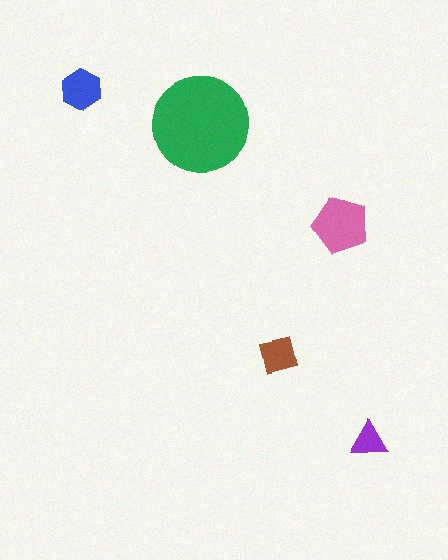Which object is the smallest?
The purple triangle.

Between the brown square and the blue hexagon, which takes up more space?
The blue hexagon.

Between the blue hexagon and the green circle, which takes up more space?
The green circle.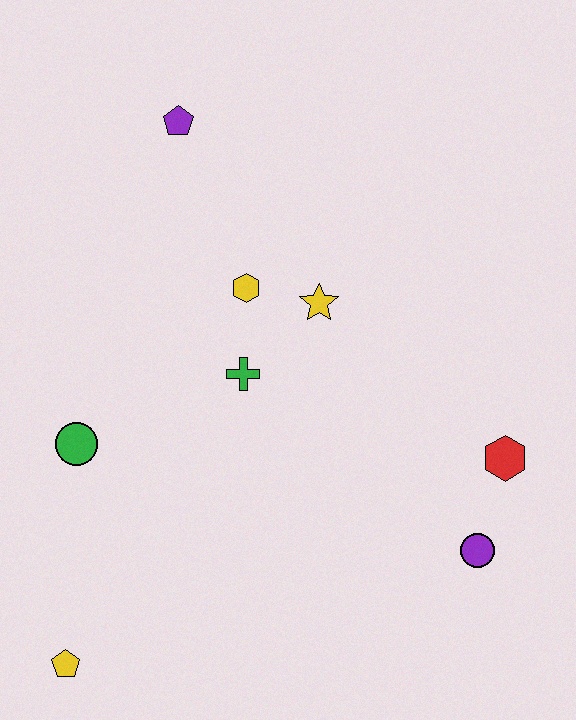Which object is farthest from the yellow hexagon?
The yellow pentagon is farthest from the yellow hexagon.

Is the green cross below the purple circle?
No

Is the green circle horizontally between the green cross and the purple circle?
No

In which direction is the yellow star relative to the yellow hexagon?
The yellow star is to the right of the yellow hexagon.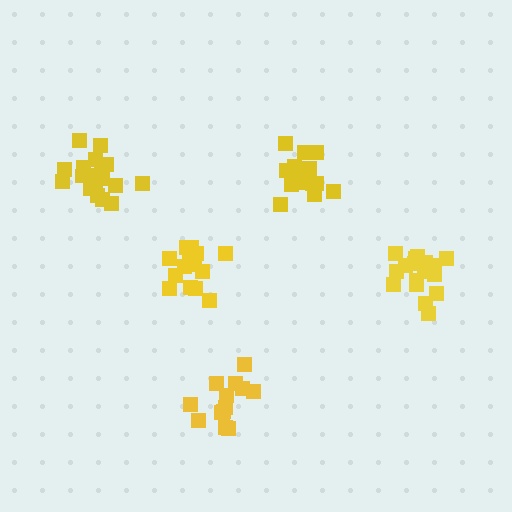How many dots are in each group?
Group 1: 19 dots, Group 2: 18 dots, Group 3: 14 dots, Group 4: 17 dots, Group 5: 14 dots (82 total).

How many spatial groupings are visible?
There are 5 spatial groupings.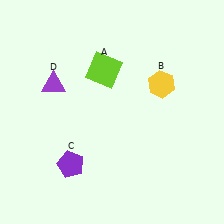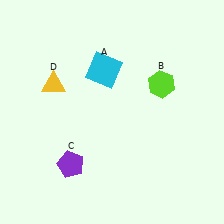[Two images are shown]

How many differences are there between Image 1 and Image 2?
There are 3 differences between the two images.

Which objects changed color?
A changed from lime to cyan. B changed from yellow to lime. D changed from purple to yellow.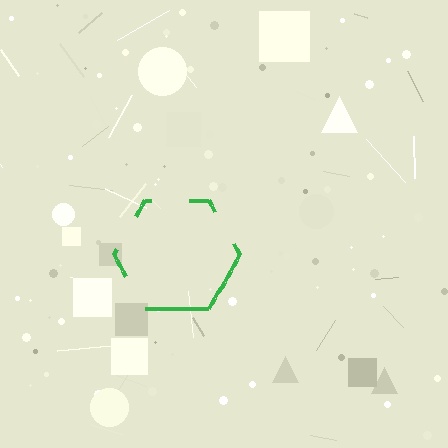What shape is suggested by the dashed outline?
The dashed outline suggests a hexagon.